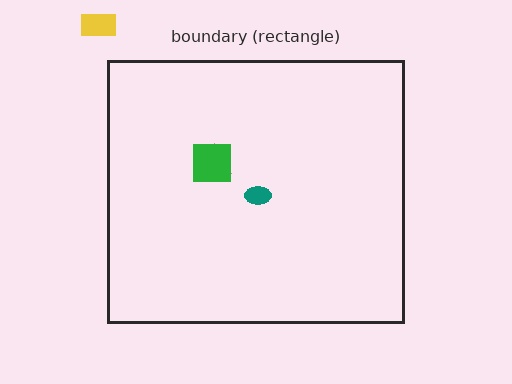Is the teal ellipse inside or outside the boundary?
Inside.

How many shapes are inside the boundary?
3 inside, 1 outside.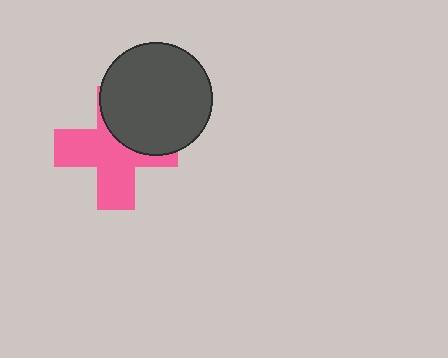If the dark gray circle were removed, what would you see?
You would see the complete pink cross.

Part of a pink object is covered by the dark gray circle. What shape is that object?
It is a cross.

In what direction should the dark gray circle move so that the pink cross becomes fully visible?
The dark gray circle should move toward the upper-right. That is the shortest direction to clear the overlap and leave the pink cross fully visible.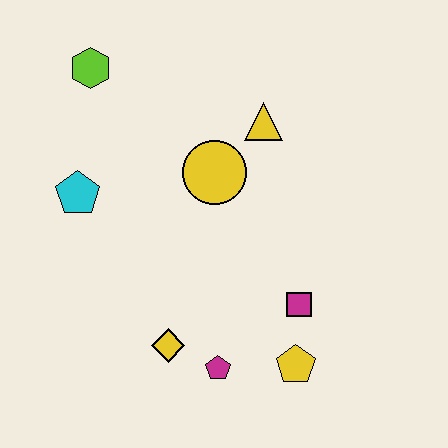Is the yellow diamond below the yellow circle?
Yes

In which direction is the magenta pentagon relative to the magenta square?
The magenta pentagon is to the left of the magenta square.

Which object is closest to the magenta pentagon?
The yellow diamond is closest to the magenta pentagon.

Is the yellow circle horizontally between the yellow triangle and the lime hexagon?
Yes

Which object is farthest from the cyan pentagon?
The yellow pentagon is farthest from the cyan pentagon.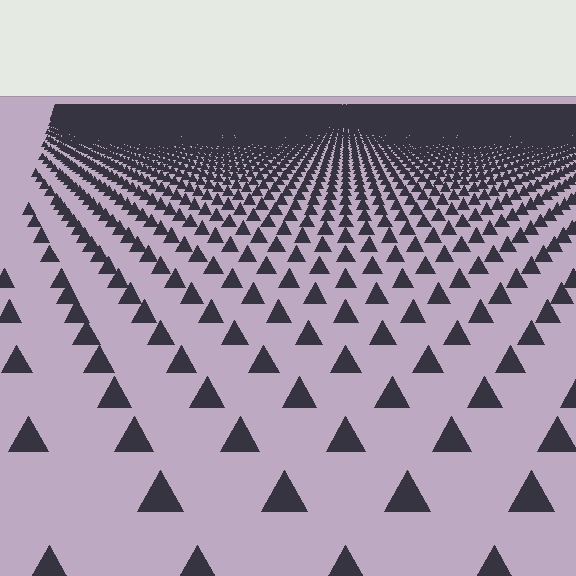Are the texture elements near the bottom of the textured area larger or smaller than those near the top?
Larger. Near the bottom, elements are closer to the viewer and appear at a bigger on-screen size.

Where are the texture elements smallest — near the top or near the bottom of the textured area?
Near the top.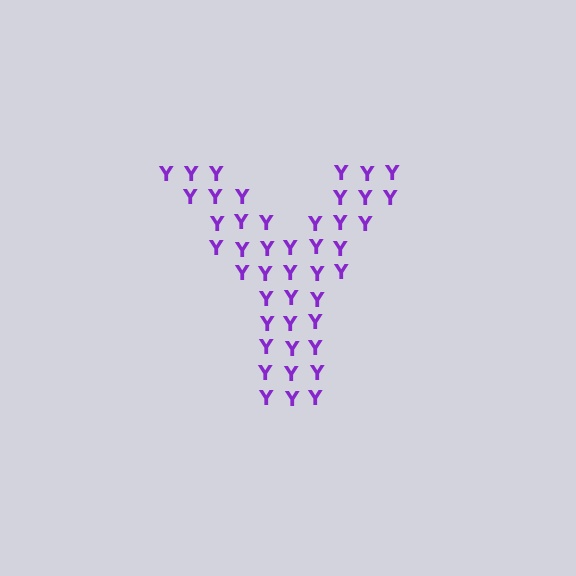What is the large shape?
The large shape is the letter Y.